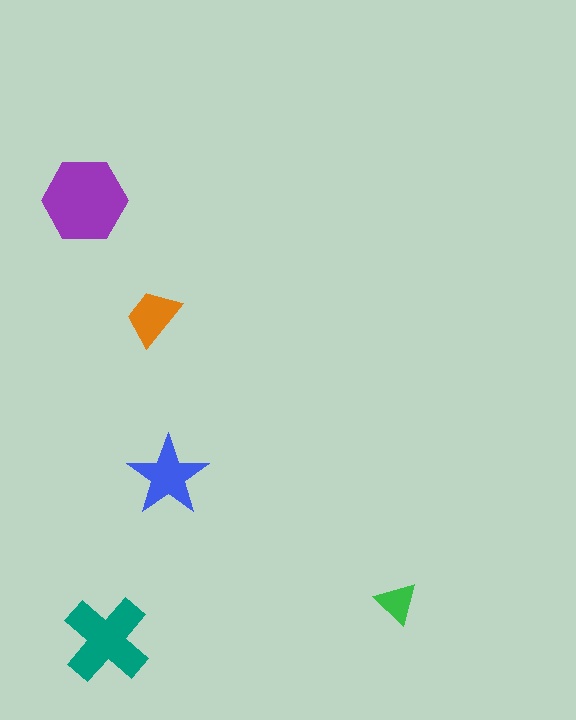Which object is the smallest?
The green triangle.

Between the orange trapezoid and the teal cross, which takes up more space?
The teal cross.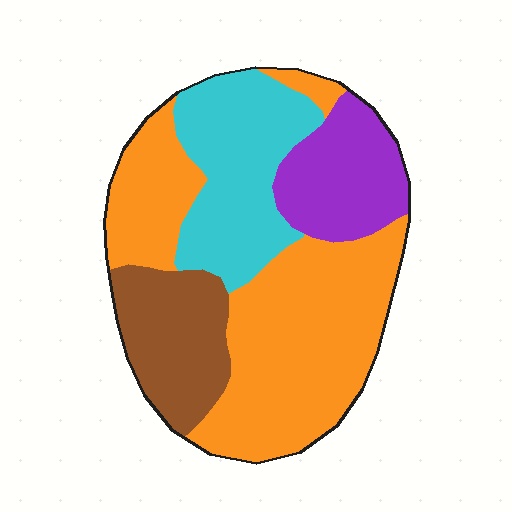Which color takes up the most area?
Orange, at roughly 45%.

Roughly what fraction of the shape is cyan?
Cyan takes up about one fifth (1/5) of the shape.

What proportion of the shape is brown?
Brown covers roughly 15% of the shape.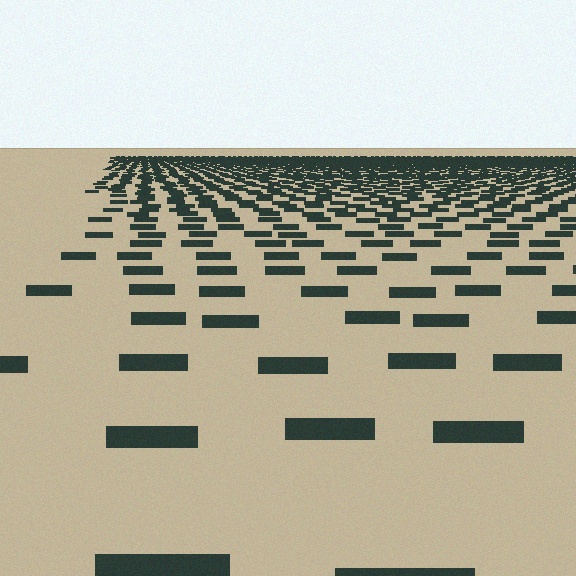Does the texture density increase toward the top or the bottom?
Density increases toward the top.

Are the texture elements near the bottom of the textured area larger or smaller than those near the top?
Larger. Near the bottom, elements are closer to the viewer and appear at a bigger on-screen size.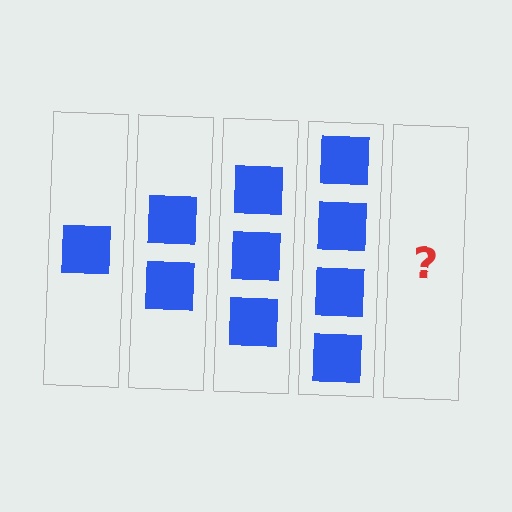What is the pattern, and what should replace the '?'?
The pattern is that each step adds one more square. The '?' should be 5 squares.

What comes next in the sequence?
The next element should be 5 squares.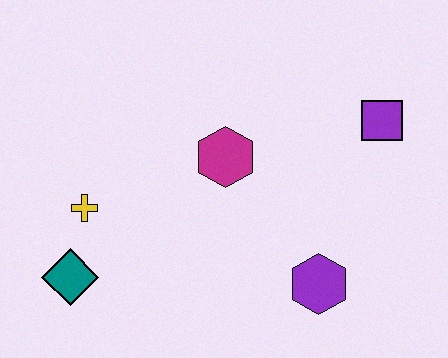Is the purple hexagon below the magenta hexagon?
Yes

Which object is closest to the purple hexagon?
The magenta hexagon is closest to the purple hexagon.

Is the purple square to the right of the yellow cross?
Yes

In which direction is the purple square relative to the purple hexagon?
The purple square is above the purple hexagon.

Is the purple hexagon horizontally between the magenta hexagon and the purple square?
Yes